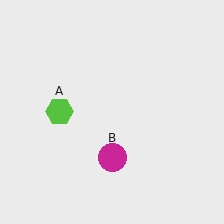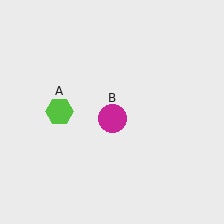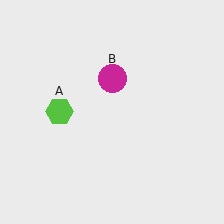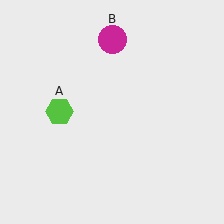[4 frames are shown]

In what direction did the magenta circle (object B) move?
The magenta circle (object B) moved up.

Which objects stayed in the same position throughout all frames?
Lime hexagon (object A) remained stationary.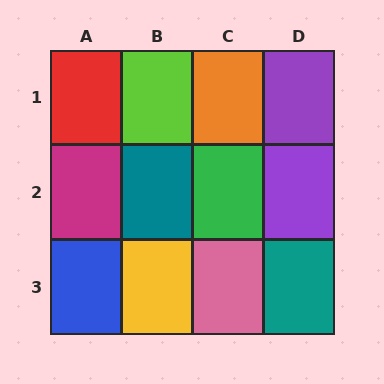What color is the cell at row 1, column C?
Orange.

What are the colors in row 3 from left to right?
Blue, yellow, pink, teal.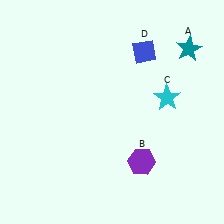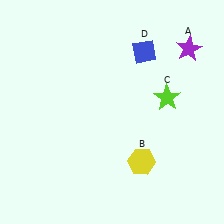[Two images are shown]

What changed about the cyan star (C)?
In Image 1, C is cyan. In Image 2, it changed to lime.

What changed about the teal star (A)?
In Image 1, A is teal. In Image 2, it changed to purple.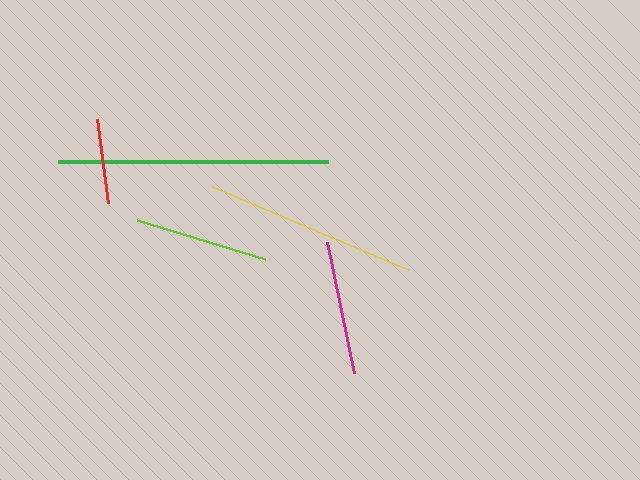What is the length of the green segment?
The green segment is approximately 270 pixels long.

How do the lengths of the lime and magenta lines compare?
The lime and magenta lines are approximately the same length.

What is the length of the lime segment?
The lime segment is approximately 134 pixels long.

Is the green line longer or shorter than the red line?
The green line is longer than the red line.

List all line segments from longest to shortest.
From longest to shortest: green, yellow, lime, magenta, red.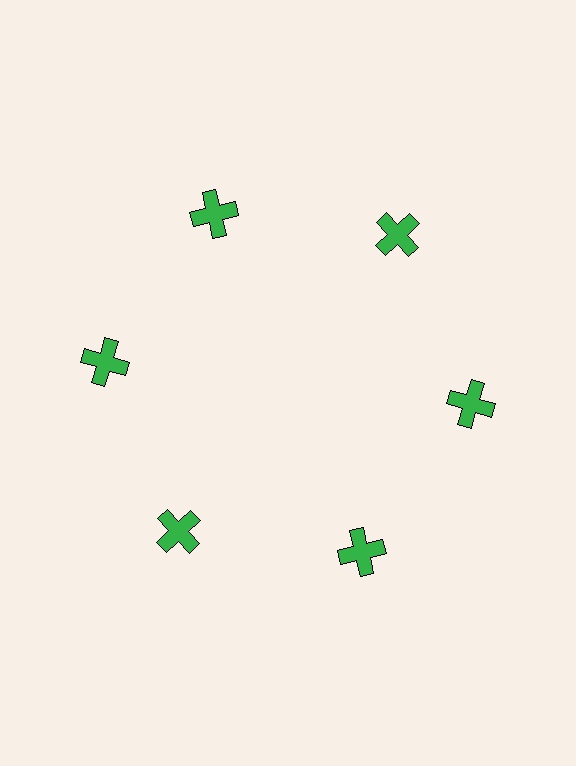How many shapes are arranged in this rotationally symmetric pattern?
There are 6 shapes, arranged in 6 groups of 1.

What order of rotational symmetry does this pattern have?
This pattern has 6-fold rotational symmetry.